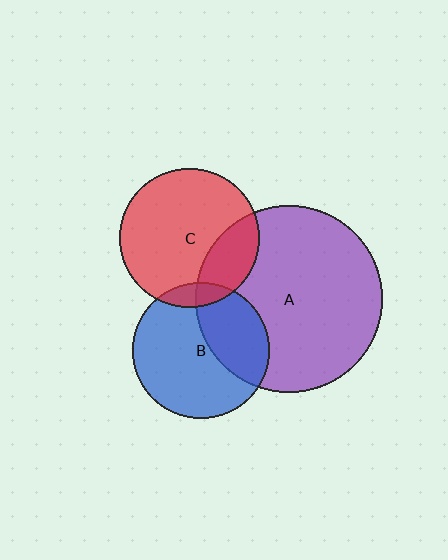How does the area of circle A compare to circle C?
Approximately 1.8 times.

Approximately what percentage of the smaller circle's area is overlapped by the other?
Approximately 25%.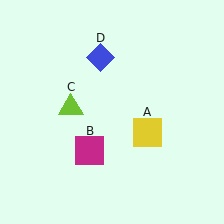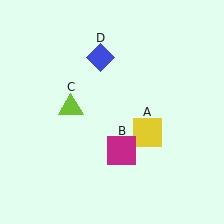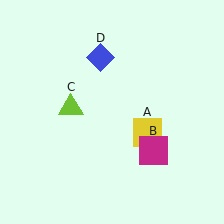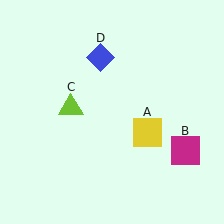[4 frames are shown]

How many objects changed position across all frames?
1 object changed position: magenta square (object B).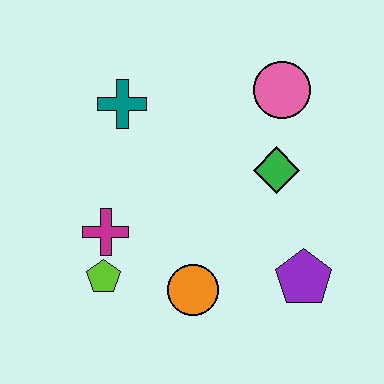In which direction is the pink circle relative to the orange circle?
The pink circle is above the orange circle.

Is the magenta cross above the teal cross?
No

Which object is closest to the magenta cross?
The lime pentagon is closest to the magenta cross.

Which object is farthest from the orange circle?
The pink circle is farthest from the orange circle.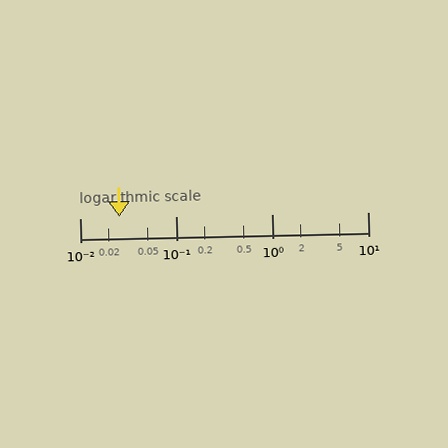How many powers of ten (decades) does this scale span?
The scale spans 3 decades, from 0.01 to 10.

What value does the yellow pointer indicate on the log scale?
The pointer indicates approximately 0.026.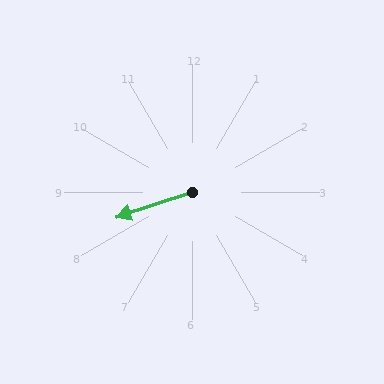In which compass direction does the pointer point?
West.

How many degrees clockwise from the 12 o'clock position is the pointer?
Approximately 252 degrees.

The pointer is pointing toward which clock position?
Roughly 8 o'clock.